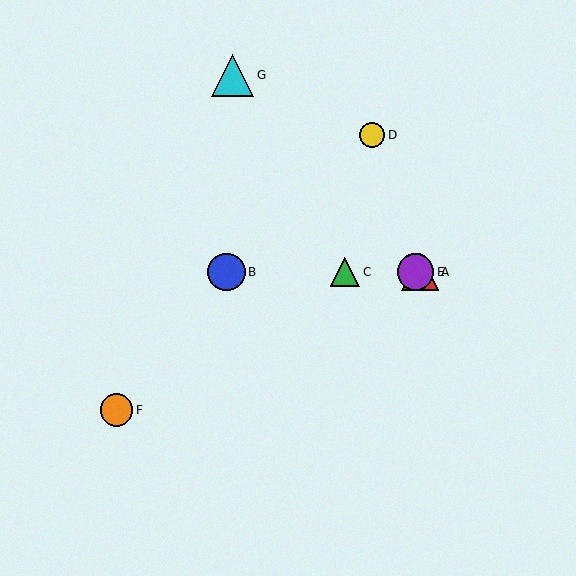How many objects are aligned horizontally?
4 objects (A, B, C, E) are aligned horizontally.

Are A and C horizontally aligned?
Yes, both are at y≈272.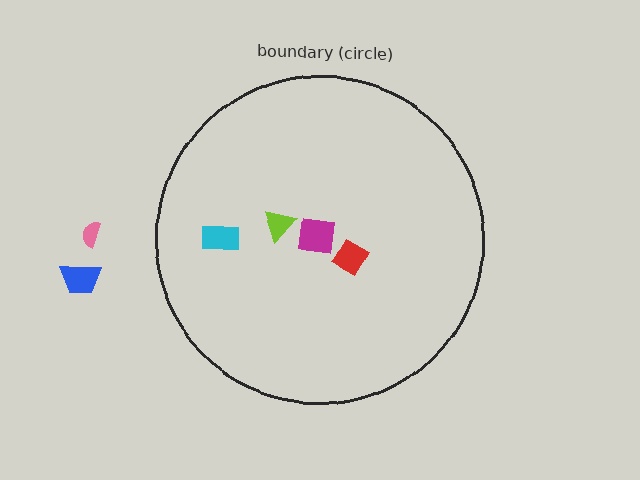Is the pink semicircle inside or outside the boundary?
Outside.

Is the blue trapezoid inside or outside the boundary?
Outside.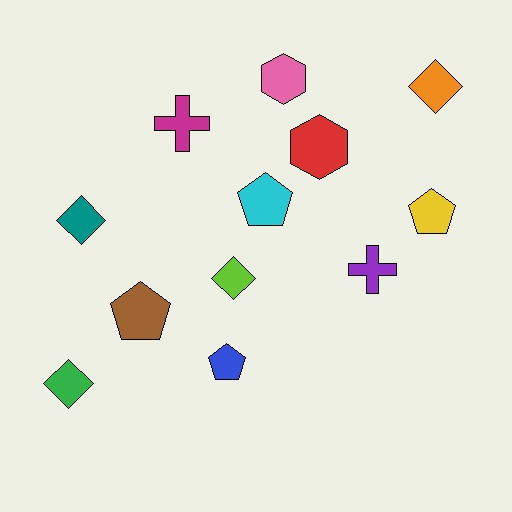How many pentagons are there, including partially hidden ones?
There are 4 pentagons.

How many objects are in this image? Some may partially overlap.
There are 12 objects.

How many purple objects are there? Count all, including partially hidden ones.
There is 1 purple object.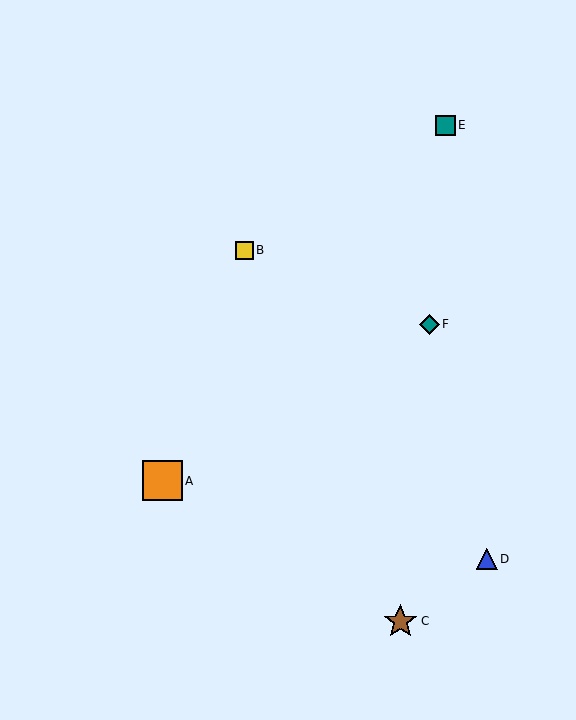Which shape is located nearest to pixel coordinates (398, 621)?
The brown star (labeled C) at (400, 621) is nearest to that location.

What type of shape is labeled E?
Shape E is a teal square.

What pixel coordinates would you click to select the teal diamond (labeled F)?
Click at (429, 324) to select the teal diamond F.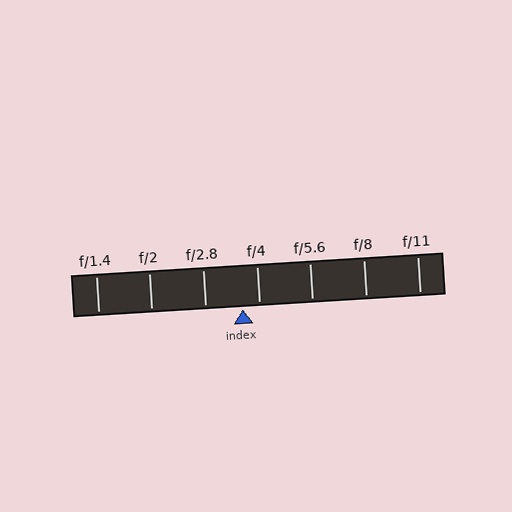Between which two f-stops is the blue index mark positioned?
The index mark is between f/2.8 and f/4.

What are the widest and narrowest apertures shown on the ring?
The widest aperture shown is f/1.4 and the narrowest is f/11.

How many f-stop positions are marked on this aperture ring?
There are 7 f-stop positions marked.